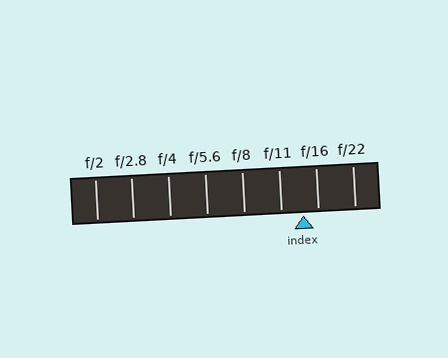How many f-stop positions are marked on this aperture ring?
There are 8 f-stop positions marked.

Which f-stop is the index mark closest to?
The index mark is closest to f/16.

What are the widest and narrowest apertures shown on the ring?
The widest aperture shown is f/2 and the narrowest is f/22.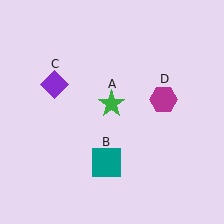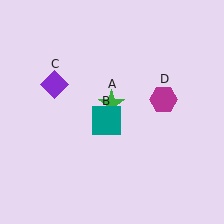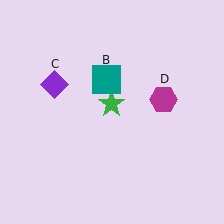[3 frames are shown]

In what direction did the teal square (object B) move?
The teal square (object B) moved up.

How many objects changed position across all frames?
1 object changed position: teal square (object B).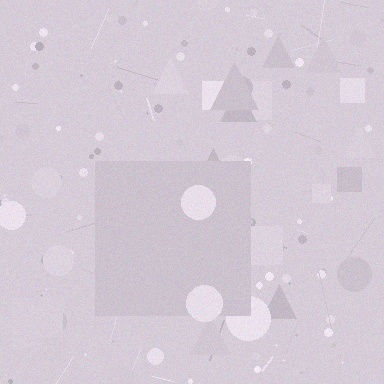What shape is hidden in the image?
A square is hidden in the image.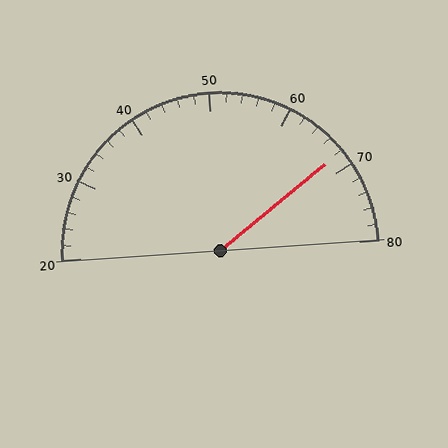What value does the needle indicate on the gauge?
The needle indicates approximately 68.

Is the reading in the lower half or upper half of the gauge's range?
The reading is in the upper half of the range (20 to 80).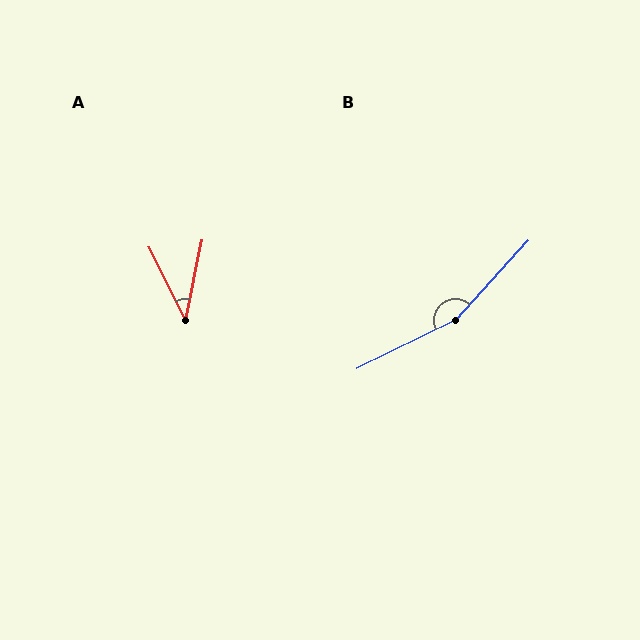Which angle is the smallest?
A, at approximately 38 degrees.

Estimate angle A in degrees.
Approximately 38 degrees.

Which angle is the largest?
B, at approximately 159 degrees.